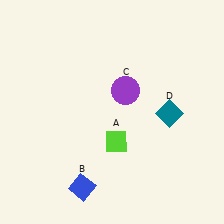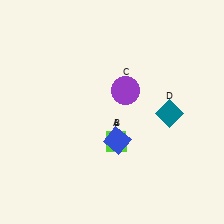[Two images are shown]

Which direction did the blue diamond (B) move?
The blue diamond (B) moved up.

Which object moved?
The blue diamond (B) moved up.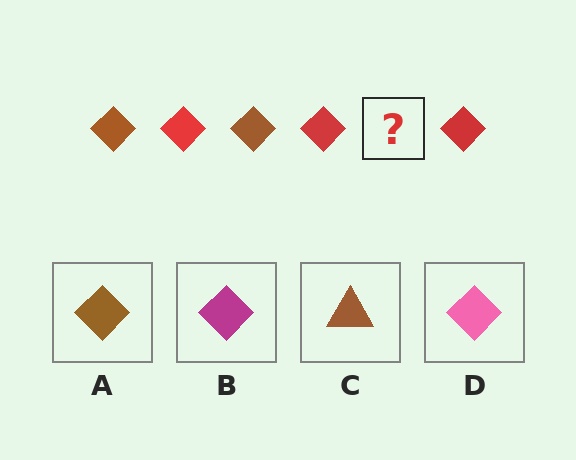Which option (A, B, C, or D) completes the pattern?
A.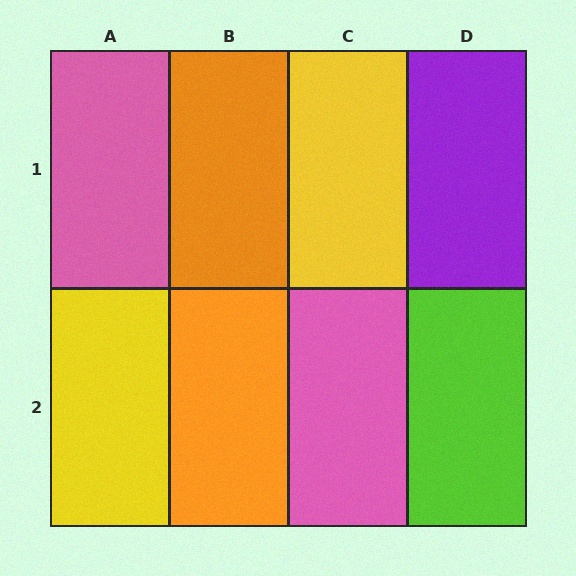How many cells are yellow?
2 cells are yellow.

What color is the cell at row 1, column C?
Yellow.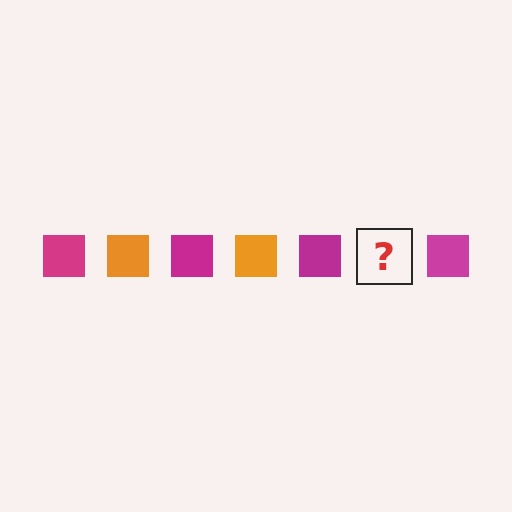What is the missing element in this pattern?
The missing element is an orange square.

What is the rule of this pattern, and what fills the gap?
The rule is that the pattern cycles through magenta, orange squares. The gap should be filled with an orange square.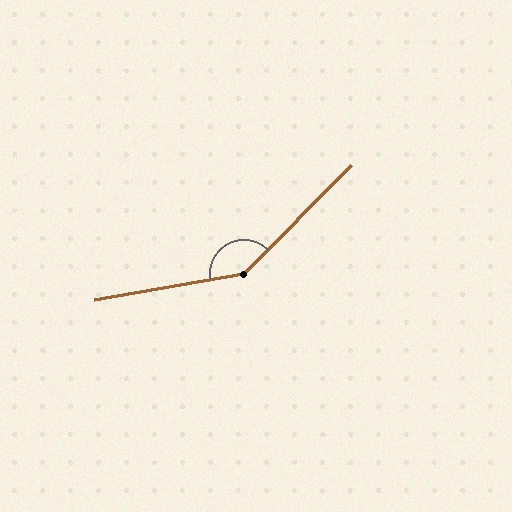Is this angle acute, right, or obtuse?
It is obtuse.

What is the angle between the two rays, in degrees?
Approximately 145 degrees.